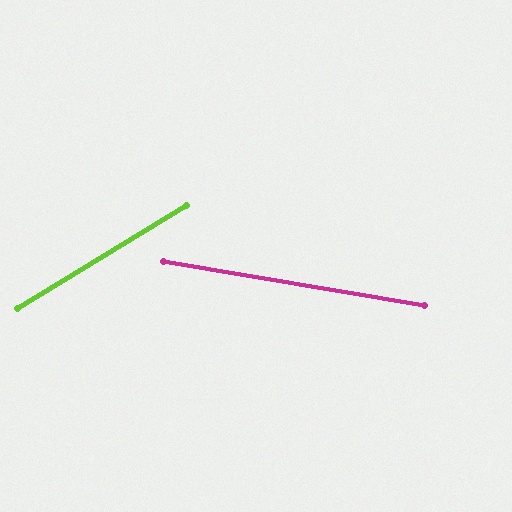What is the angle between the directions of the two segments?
Approximately 41 degrees.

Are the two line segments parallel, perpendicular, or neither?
Neither parallel nor perpendicular — they differ by about 41°.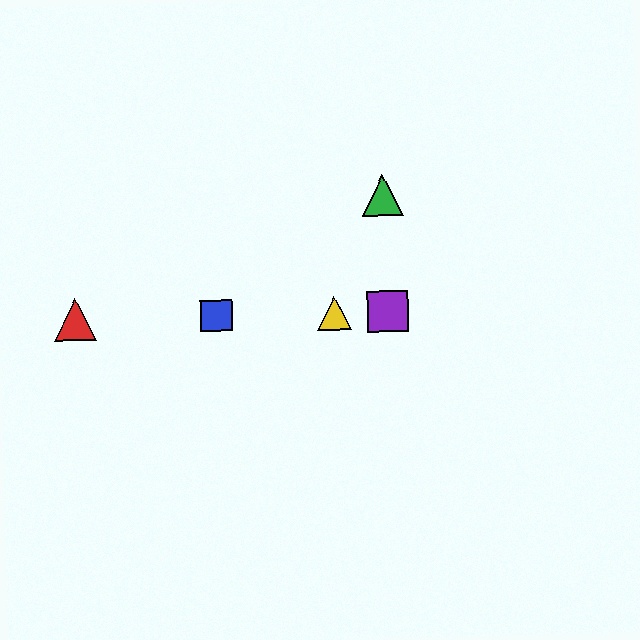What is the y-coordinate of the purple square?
The purple square is at y≈312.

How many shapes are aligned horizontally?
4 shapes (the red triangle, the blue square, the yellow triangle, the purple square) are aligned horizontally.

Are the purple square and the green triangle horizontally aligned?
No, the purple square is at y≈312 and the green triangle is at y≈195.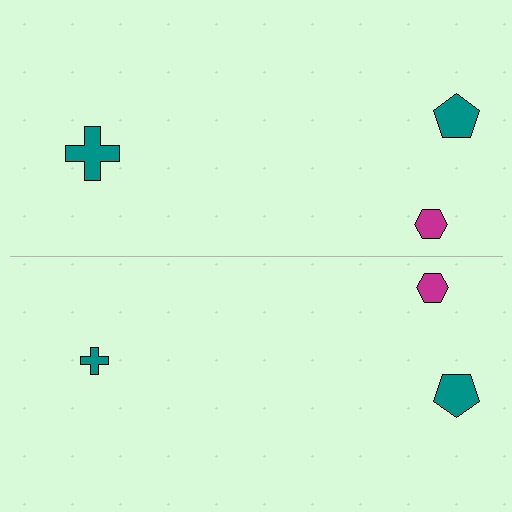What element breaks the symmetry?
The teal cross on the bottom side has a different size than its mirror counterpart.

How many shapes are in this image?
There are 6 shapes in this image.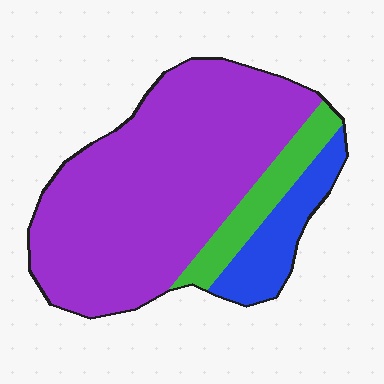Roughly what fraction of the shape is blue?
Blue takes up about one eighth (1/8) of the shape.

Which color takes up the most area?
Purple, at roughly 75%.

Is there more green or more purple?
Purple.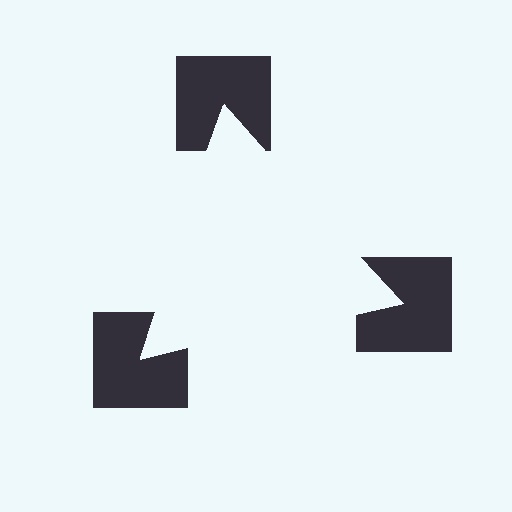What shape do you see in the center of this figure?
An illusory triangle — its edges are inferred from the aligned wedge cuts in the notched squares, not physically drawn.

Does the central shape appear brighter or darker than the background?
It typically appears slightly brighter than the background, even though no actual brightness change is drawn.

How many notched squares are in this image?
There are 3 — one at each vertex of the illusory triangle.